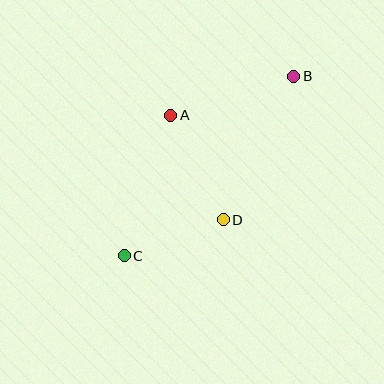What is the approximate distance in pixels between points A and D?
The distance between A and D is approximately 117 pixels.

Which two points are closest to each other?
Points C and D are closest to each other.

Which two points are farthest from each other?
Points B and C are farthest from each other.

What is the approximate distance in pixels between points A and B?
The distance between A and B is approximately 129 pixels.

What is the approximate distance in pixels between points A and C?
The distance between A and C is approximately 148 pixels.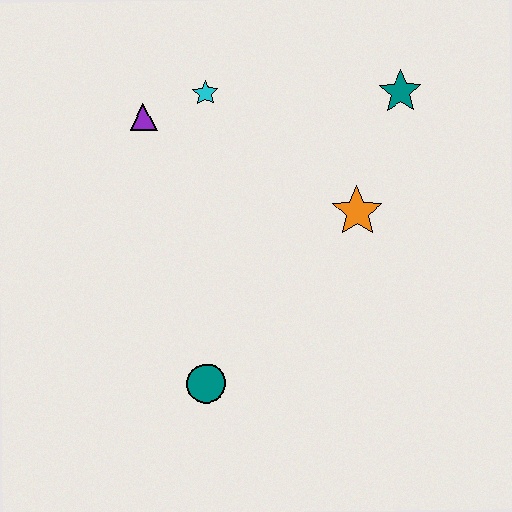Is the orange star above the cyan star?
No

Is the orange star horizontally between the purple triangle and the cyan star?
No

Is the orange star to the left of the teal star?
Yes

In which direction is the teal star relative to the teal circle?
The teal star is above the teal circle.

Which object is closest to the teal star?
The orange star is closest to the teal star.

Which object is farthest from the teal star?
The teal circle is farthest from the teal star.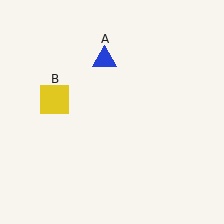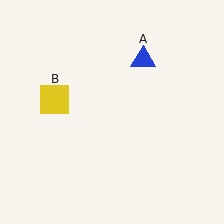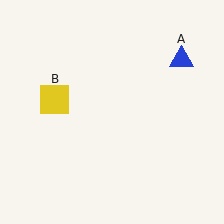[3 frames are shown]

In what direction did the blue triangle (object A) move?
The blue triangle (object A) moved right.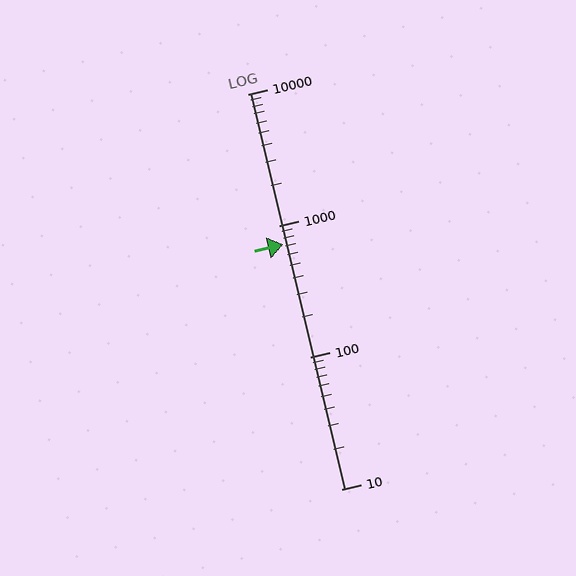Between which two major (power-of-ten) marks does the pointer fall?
The pointer is between 100 and 1000.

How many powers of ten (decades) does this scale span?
The scale spans 3 decades, from 10 to 10000.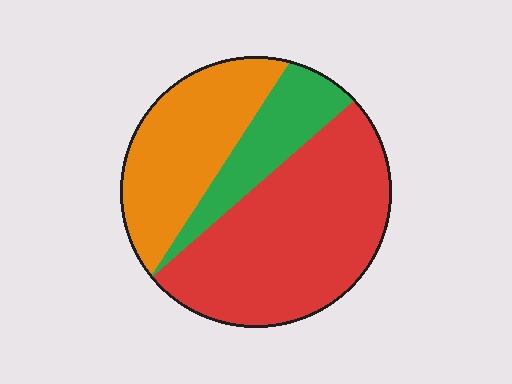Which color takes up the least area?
Green, at roughly 15%.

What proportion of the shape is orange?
Orange takes up between a sixth and a third of the shape.